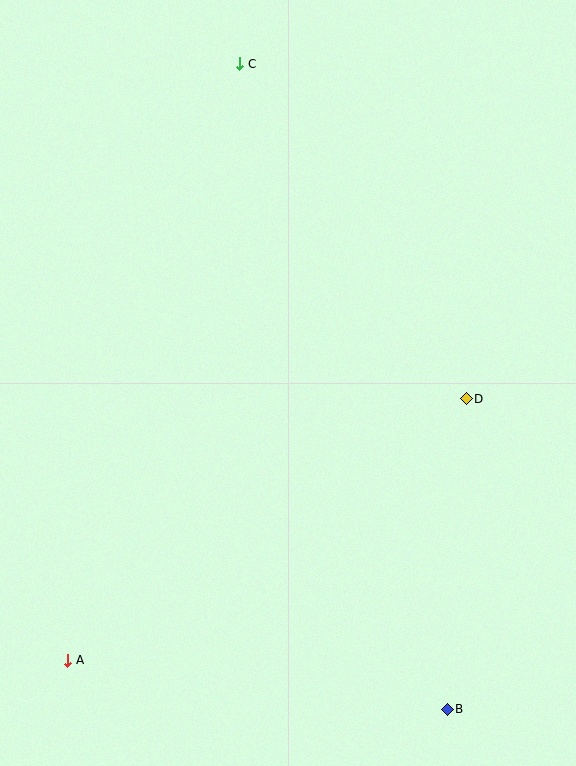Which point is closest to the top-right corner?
Point C is closest to the top-right corner.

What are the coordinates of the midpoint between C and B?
The midpoint between C and B is at (344, 386).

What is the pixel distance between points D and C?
The distance between D and C is 404 pixels.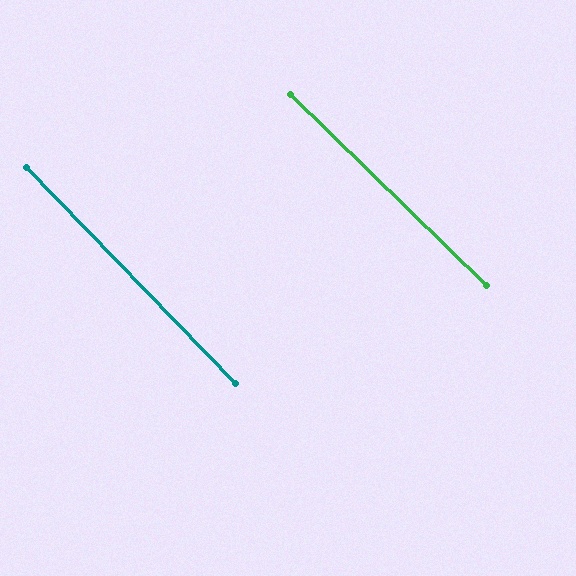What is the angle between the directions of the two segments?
Approximately 2 degrees.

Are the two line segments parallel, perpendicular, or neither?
Parallel — their directions differ by only 1.5°.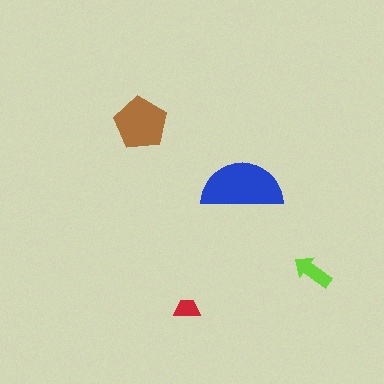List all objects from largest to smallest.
The blue semicircle, the brown pentagon, the lime arrow, the red trapezoid.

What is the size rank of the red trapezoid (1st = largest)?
4th.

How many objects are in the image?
There are 4 objects in the image.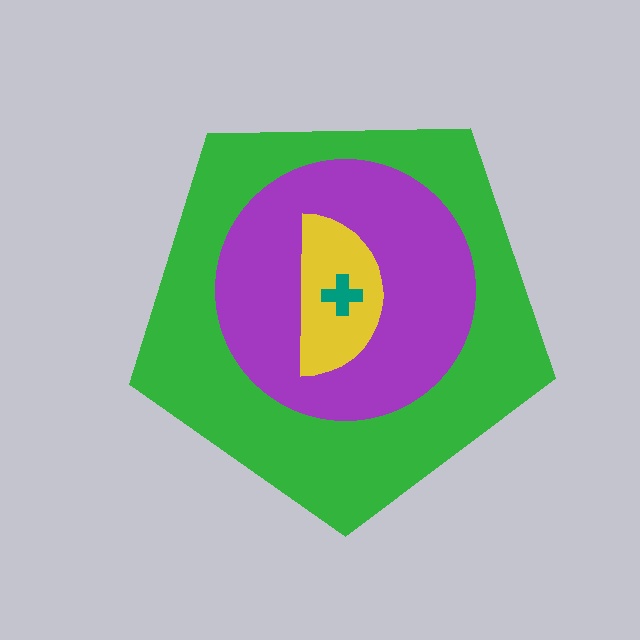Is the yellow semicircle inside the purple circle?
Yes.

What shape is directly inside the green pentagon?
The purple circle.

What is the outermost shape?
The green pentagon.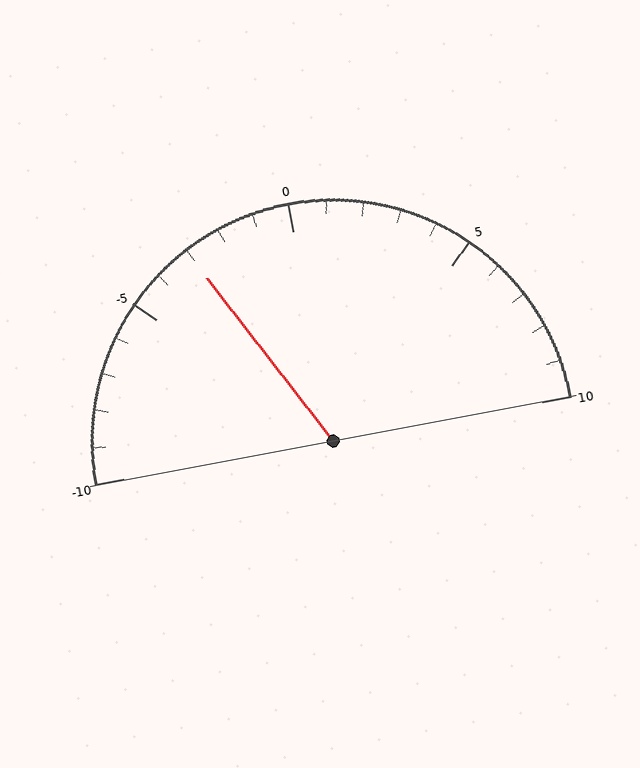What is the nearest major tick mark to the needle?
The nearest major tick mark is -5.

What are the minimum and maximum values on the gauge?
The gauge ranges from -10 to 10.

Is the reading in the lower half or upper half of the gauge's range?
The reading is in the lower half of the range (-10 to 10).